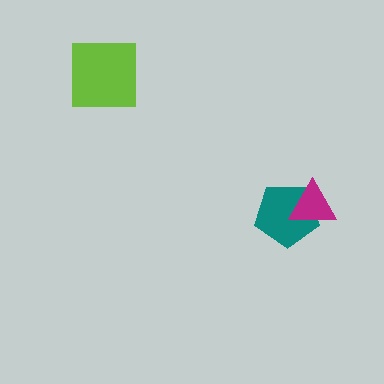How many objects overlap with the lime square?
0 objects overlap with the lime square.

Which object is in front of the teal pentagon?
The magenta triangle is in front of the teal pentagon.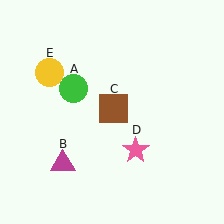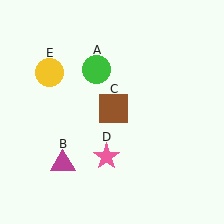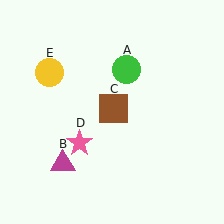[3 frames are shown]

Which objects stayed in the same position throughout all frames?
Magenta triangle (object B) and brown square (object C) and yellow circle (object E) remained stationary.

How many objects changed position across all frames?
2 objects changed position: green circle (object A), pink star (object D).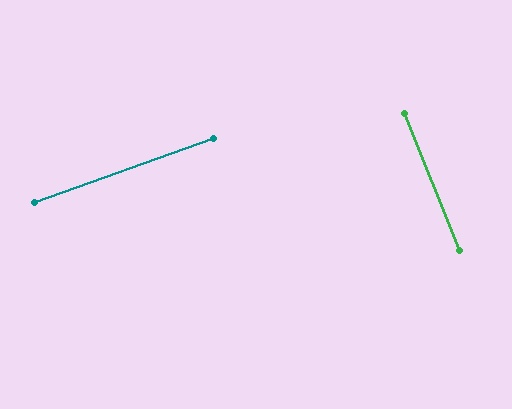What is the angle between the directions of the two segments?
Approximately 88 degrees.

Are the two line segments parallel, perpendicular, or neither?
Perpendicular — they meet at approximately 88°.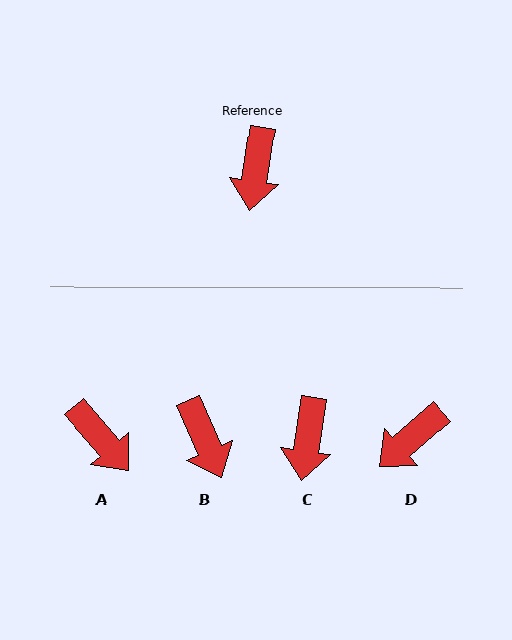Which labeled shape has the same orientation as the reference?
C.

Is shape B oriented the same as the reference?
No, it is off by about 32 degrees.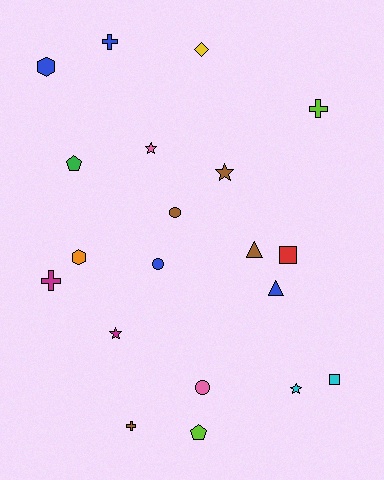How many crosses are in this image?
There are 4 crosses.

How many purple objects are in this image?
There are no purple objects.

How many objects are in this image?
There are 20 objects.